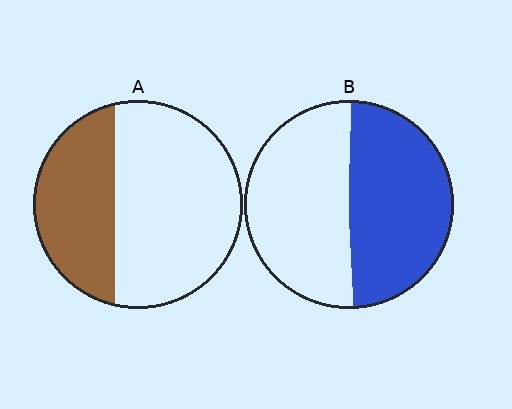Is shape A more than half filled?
No.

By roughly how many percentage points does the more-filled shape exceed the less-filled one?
By roughly 15 percentage points (B over A).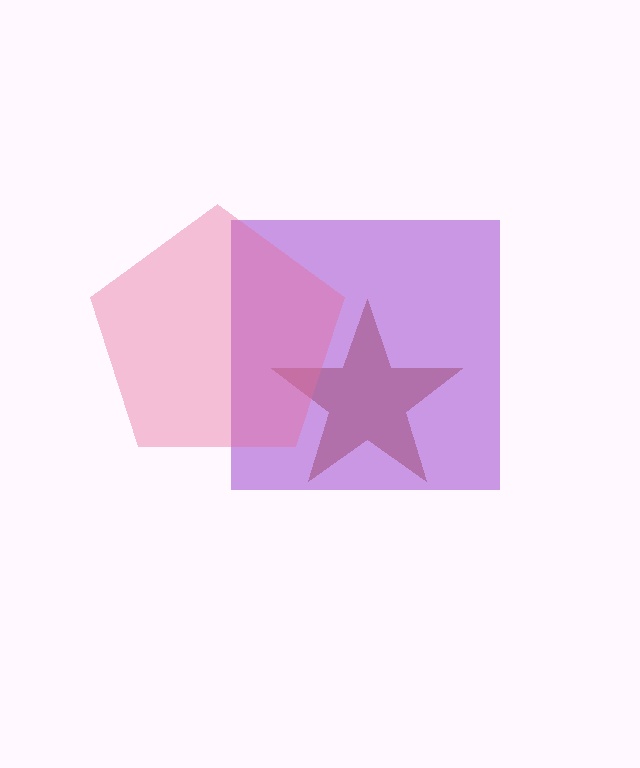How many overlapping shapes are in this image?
There are 3 overlapping shapes in the image.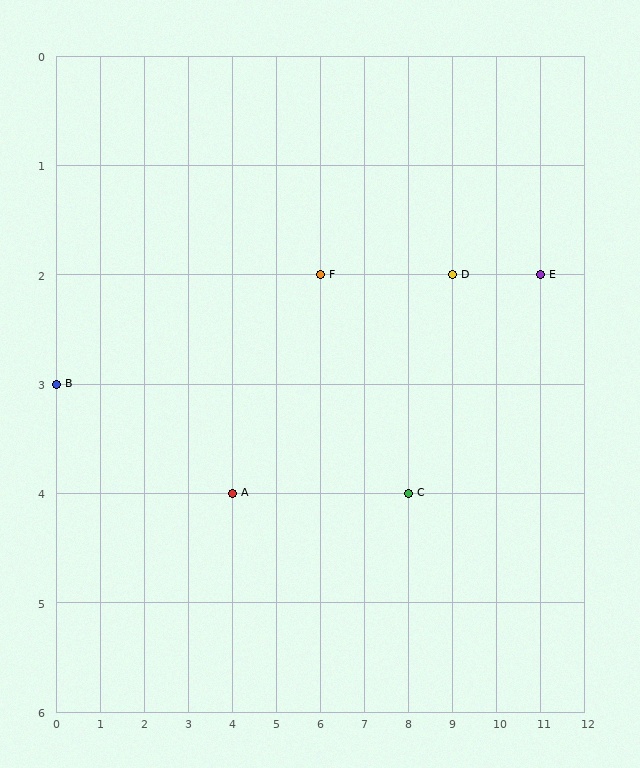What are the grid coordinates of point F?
Point F is at grid coordinates (6, 2).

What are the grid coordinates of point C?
Point C is at grid coordinates (8, 4).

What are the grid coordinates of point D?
Point D is at grid coordinates (9, 2).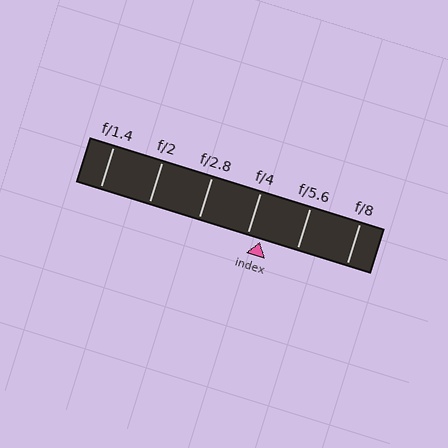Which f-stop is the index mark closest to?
The index mark is closest to f/4.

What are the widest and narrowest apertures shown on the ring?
The widest aperture shown is f/1.4 and the narrowest is f/8.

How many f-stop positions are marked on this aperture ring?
There are 6 f-stop positions marked.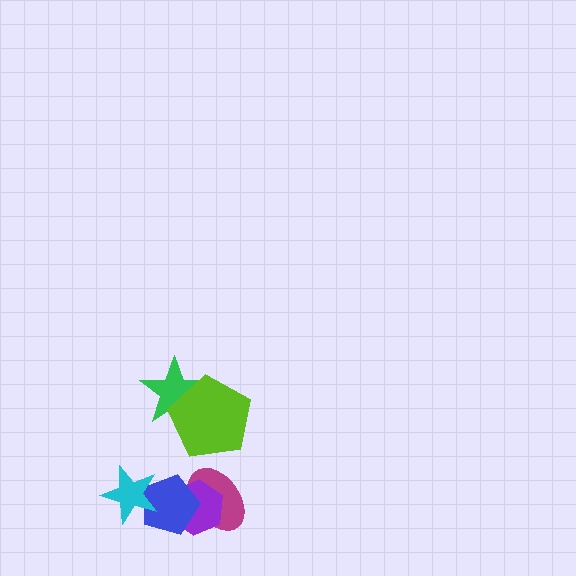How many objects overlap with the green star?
1 object overlaps with the green star.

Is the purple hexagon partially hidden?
Yes, it is partially covered by another shape.